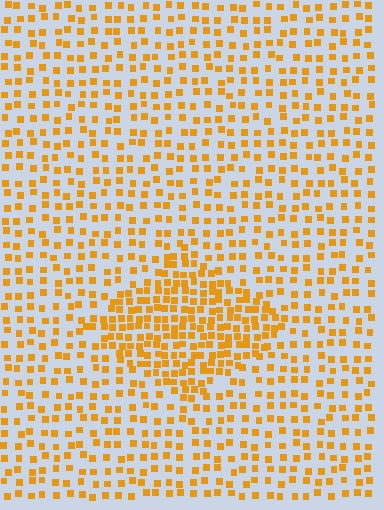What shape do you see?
I see a diamond.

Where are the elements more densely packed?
The elements are more densely packed inside the diamond boundary.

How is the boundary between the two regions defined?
The boundary is defined by a change in element density (approximately 1.9x ratio). All elements are the same color, size, and shape.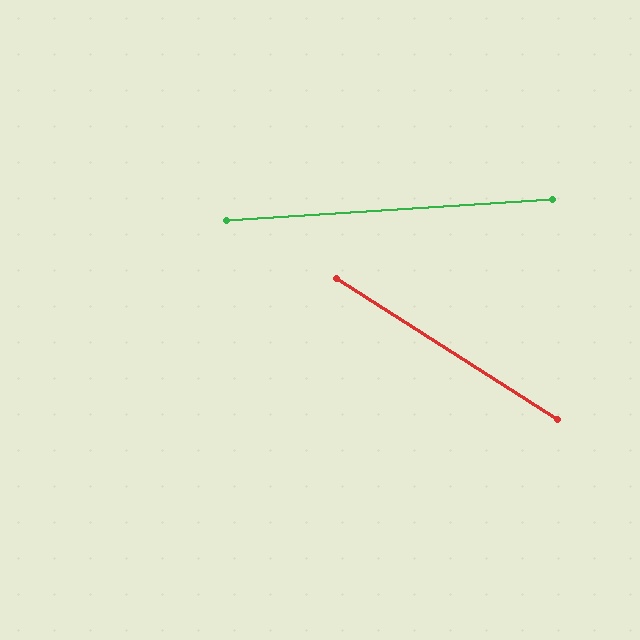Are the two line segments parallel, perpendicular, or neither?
Neither parallel nor perpendicular — they differ by about 36°.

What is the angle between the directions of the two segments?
Approximately 36 degrees.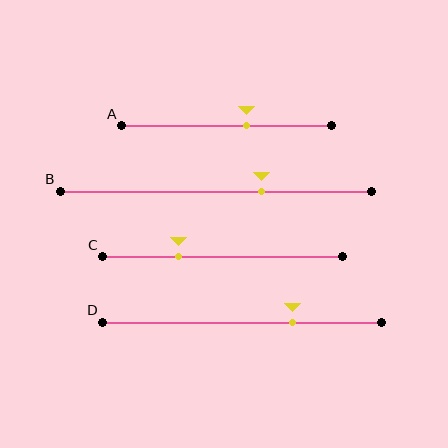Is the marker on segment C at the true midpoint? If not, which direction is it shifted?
No, the marker on segment C is shifted to the left by about 18% of the segment length.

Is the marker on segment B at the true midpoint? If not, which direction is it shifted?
No, the marker on segment B is shifted to the right by about 15% of the segment length.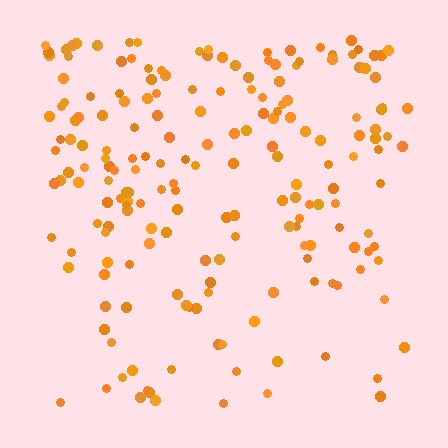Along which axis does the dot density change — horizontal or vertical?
Vertical.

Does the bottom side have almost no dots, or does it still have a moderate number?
Still a moderate number, just noticeably fewer than the top.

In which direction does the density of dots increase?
From bottom to top, with the top side densest.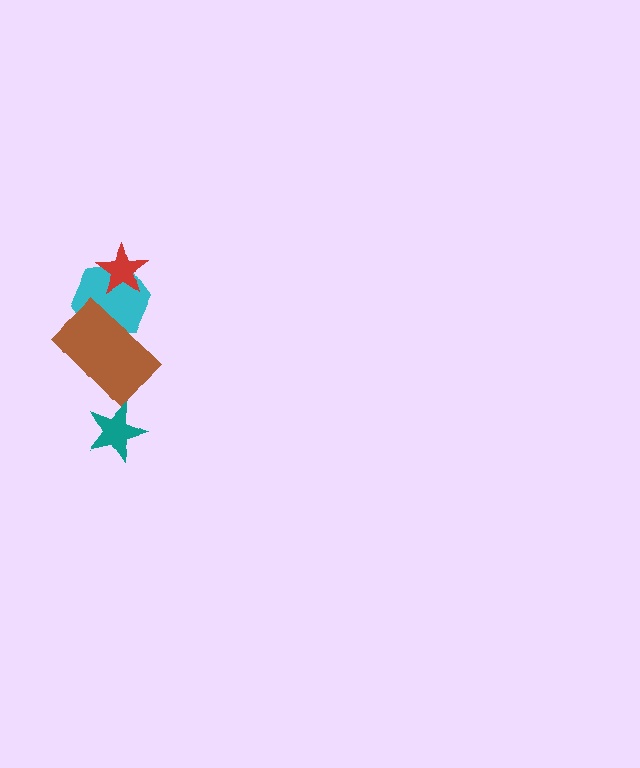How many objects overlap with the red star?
1 object overlaps with the red star.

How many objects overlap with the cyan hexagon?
2 objects overlap with the cyan hexagon.